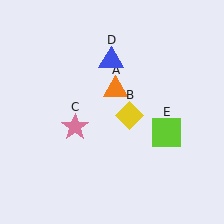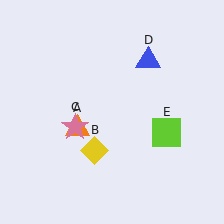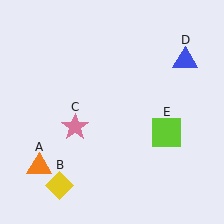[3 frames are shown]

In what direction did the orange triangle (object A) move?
The orange triangle (object A) moved down and to the left.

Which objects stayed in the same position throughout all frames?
Pink star (object C) and lime square (object E) remained stationary.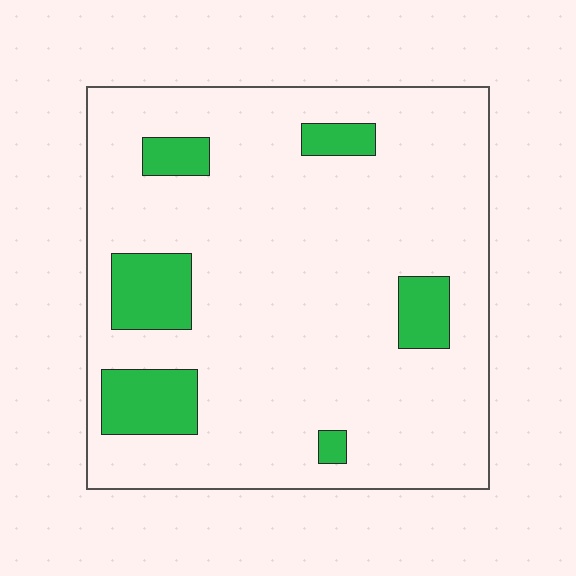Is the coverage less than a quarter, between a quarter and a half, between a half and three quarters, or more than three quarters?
Less than a quarter.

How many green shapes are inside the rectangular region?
6.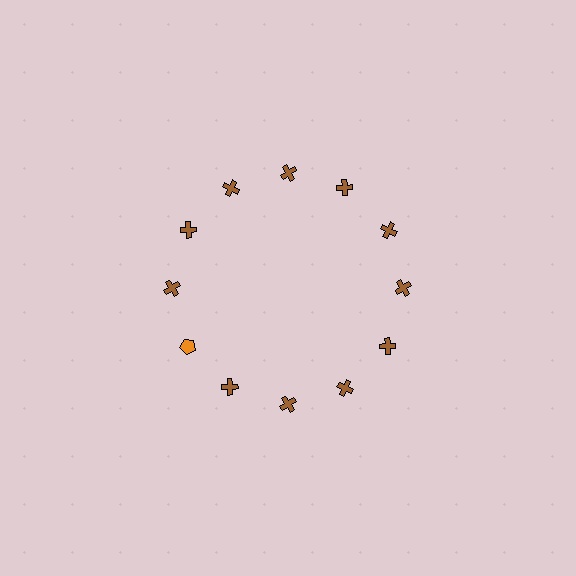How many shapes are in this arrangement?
There are 12 shapes arranged in a ring pattern.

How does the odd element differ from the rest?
It differs in both color (orange instead of brown) and shape (pentagon instead of cross).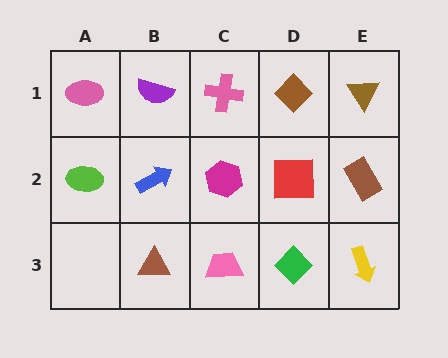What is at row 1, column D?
A brown diamond.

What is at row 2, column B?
A blue arrow.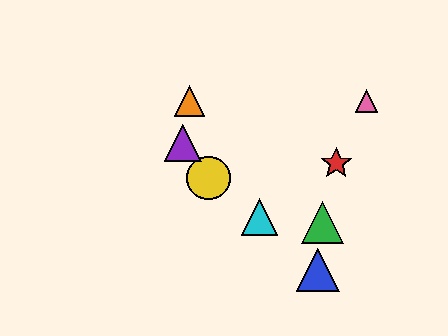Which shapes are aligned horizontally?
The orange triangle, the pink triangle are aligned horizontally.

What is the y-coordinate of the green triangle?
The green triangle is at y≈222.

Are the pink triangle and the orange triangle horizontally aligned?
Yes, both are at y≈101.